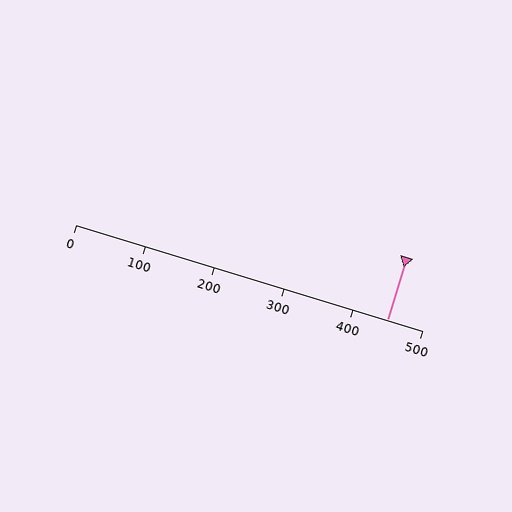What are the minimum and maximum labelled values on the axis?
The axis runs from 0 to 500.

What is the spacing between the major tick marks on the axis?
The major ticks are spaced 100 apart.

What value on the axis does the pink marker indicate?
The marker indicates approximately 450.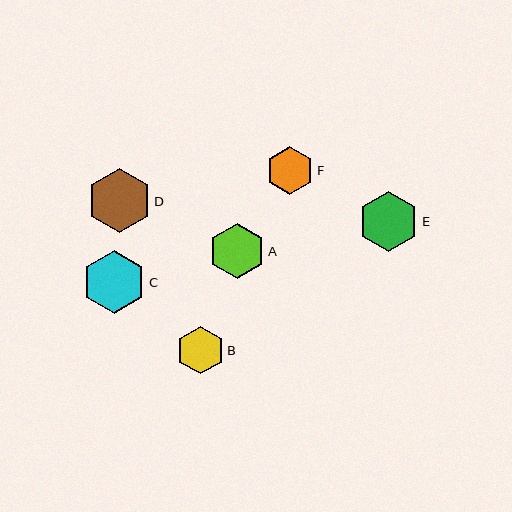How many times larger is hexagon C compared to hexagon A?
Hexagon C is approximately 1.1 times the size of hexagon A.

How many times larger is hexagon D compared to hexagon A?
Hexagon D is approximately 1.1 times the size of hexagon A.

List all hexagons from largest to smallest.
From largest to smallest: D, C, E, A, F, B.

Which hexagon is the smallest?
Hexagon B is the smallest with a size of approximately 48 pixels.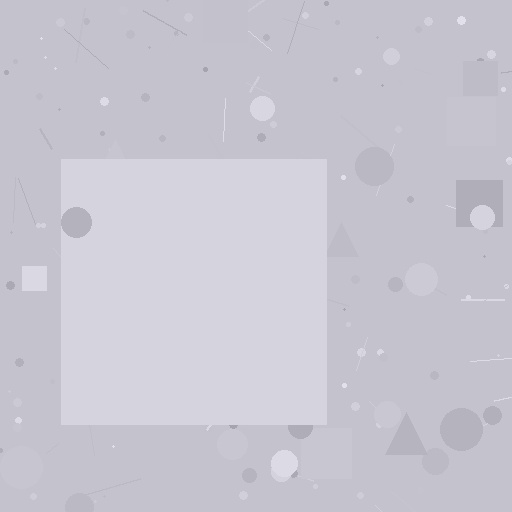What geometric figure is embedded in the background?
A square is embedded in the background.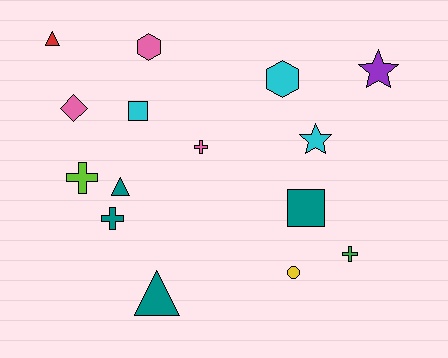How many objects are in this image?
There are 15 objects.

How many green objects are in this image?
There is 1 green object.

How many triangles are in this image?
There are 3 triangles.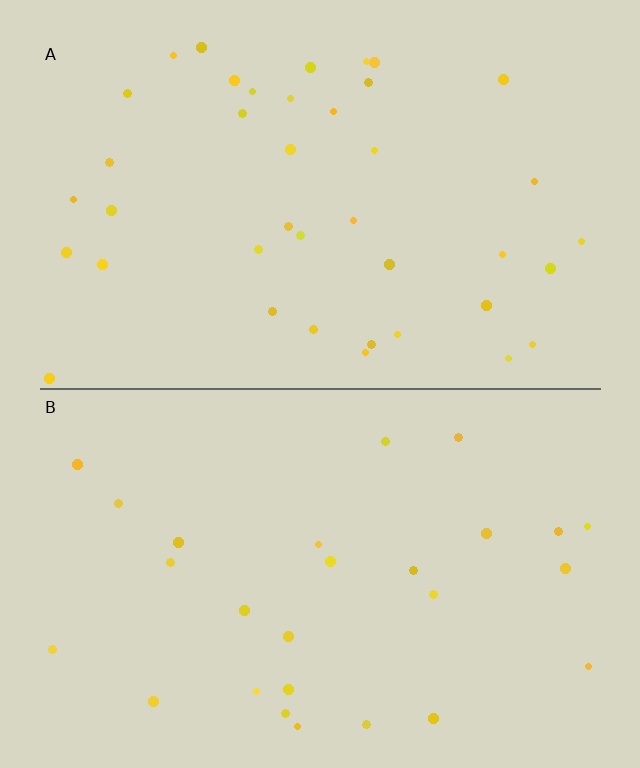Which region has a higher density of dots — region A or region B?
A (the top).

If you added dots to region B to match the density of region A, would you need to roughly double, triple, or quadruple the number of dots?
Approximately double.